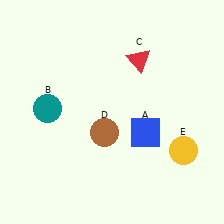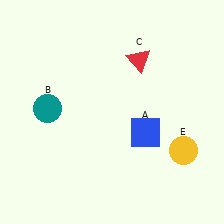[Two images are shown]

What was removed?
The brown circle (D) was removed in Image 2.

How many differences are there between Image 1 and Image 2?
There is 1 difference between the two images.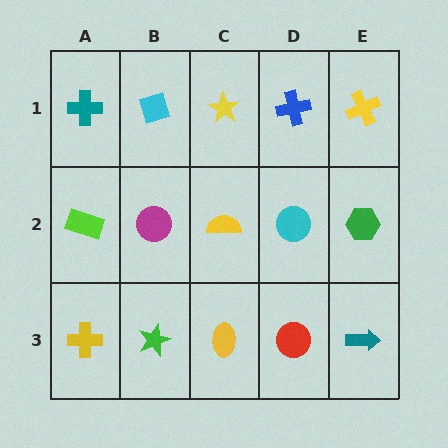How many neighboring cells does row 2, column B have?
4.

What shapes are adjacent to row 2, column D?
A blue cross (row 1, column D), a red circle (row 3, column D), a yellow semicircle (row 2, column C), a green hexagon (row 2, column E).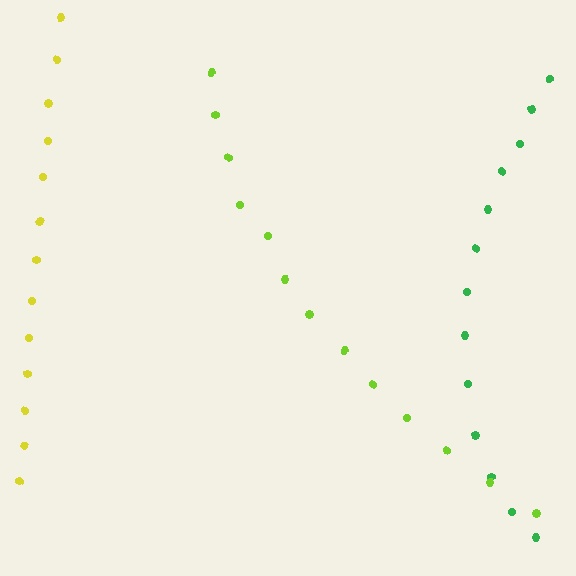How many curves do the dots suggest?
There are 3 distinct paths.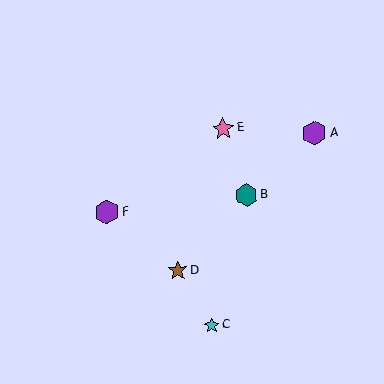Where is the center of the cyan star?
The center of the cyan star is at (212, 326).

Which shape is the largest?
The purple hexagon (labeled A) is the largest.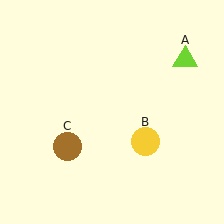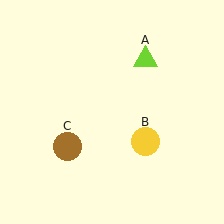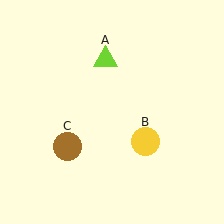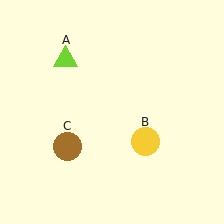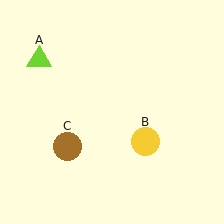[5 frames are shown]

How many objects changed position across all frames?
1 object changed position: lime triangle (object A).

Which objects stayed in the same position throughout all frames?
Yellow circle (object B) and brown circle (object C) remained stationary.